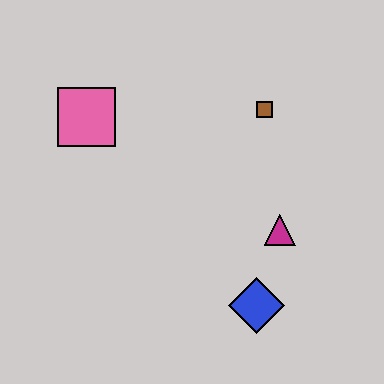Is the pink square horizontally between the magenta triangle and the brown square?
No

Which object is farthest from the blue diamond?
The pink square is farthest from the blue diamond.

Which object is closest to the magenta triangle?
The blue diamond is closest to the magenta triangle.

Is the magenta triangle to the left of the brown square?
No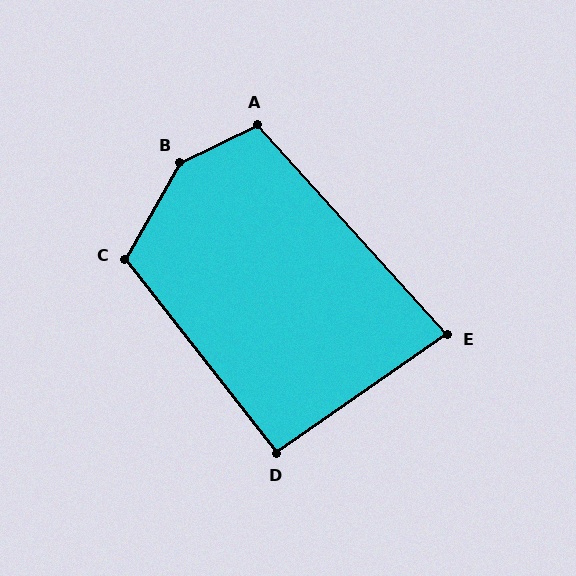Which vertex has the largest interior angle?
B, at approximately 145 degrees.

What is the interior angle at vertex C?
Approximately 112 degrees (obtuse).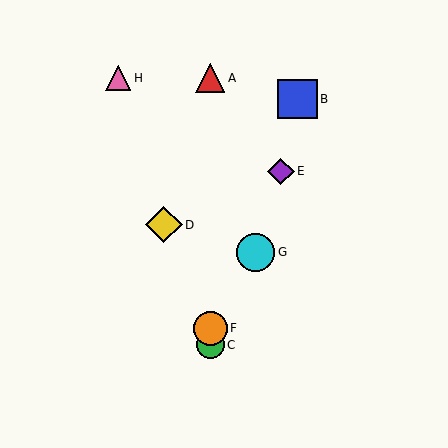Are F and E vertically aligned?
No, F is at x≈210 and E is at x≈281.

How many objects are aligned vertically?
3 objects (A, C, F) are aligned vertically.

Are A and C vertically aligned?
Yes, both are at x≈210.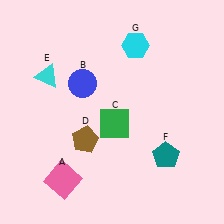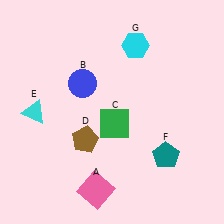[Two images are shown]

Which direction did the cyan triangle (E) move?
The cyan triangle (E) moved down.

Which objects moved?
The objects that moved are: the pink square (A), the cyan triangle (E).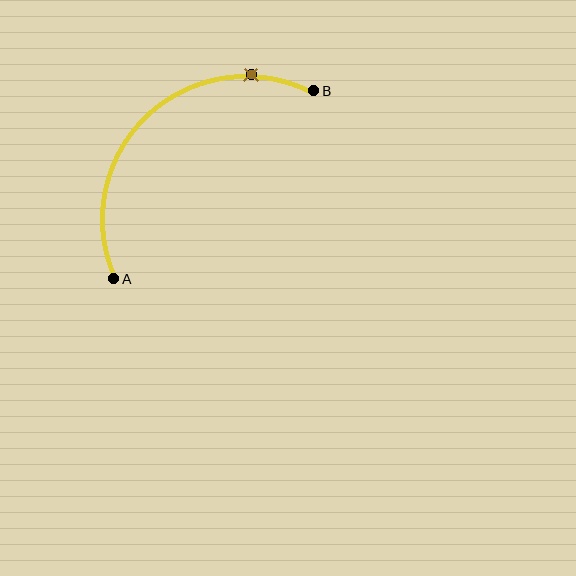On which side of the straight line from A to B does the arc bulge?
The arc bulges above and to the left of the straight line connecting A and B.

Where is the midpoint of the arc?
The arc midpoint is the point on the curve farthest from the straight line joining A and B. It sits above and to the left of that line.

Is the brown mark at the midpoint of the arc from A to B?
No. The brown mark lies on the arc but is closer to endpoint B. The arc midpoint would be at the point on the curve equidistant along the arc from both A and B.